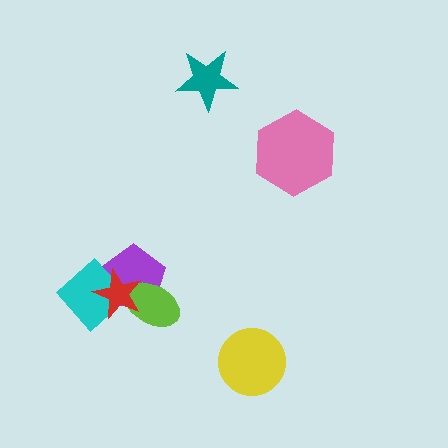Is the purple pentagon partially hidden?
Yes, it is partially covered by another shape.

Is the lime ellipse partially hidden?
Yes, it is partially covered by another shape.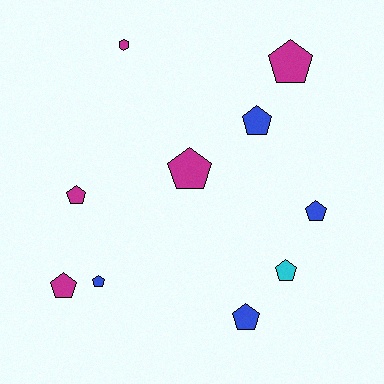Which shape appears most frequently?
Pentagon, with 9 objects.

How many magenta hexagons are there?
There is 1 magenta hexagon.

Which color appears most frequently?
Magenta, with 5 objects.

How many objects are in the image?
There are 10 objects.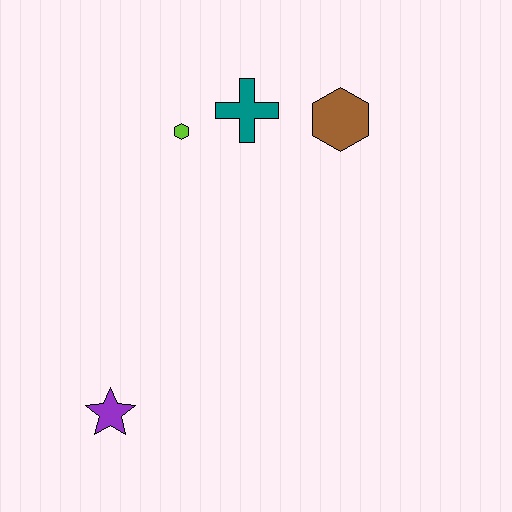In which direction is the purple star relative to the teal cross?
The purple star is below the teal cross.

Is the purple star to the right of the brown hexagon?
No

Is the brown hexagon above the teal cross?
No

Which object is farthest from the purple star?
The brown hexagon is farthest from the purple star.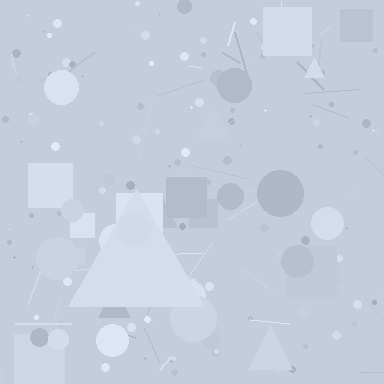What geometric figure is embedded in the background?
A triangle is embedded in the background.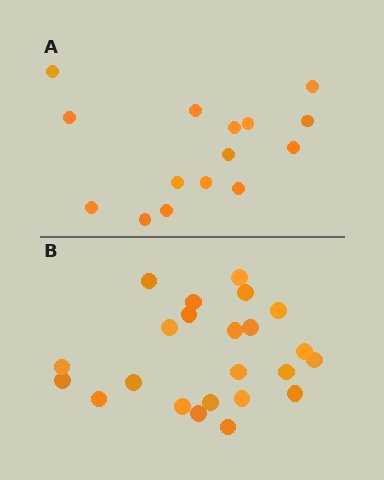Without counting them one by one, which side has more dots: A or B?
Region B (the bottom region) has more dots.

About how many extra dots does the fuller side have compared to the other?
Region B has roughly 8 or so more dots than region A.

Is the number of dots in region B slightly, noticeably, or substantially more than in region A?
Region B has substantially more. The ratio is roughly 1.5 to 1.